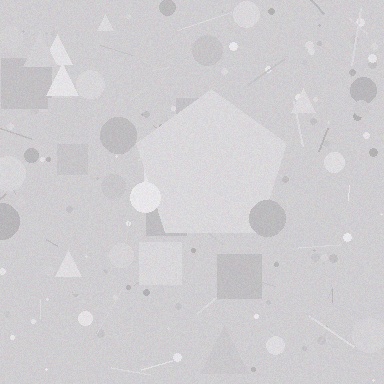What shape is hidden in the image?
A pentagon is hidden in the image.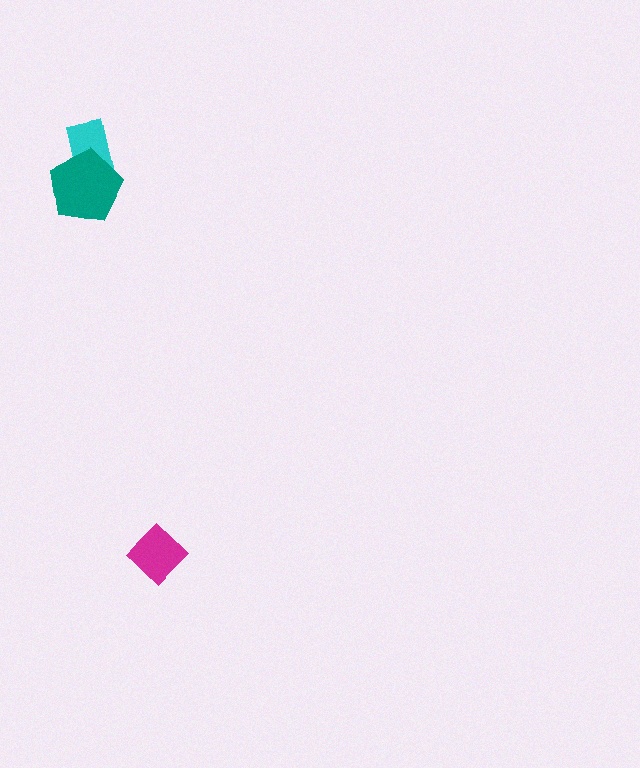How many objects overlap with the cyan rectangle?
1 object overlaps with the cyan rectangle.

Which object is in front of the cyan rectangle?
The teal pentagon is in front of the cyan rectangle.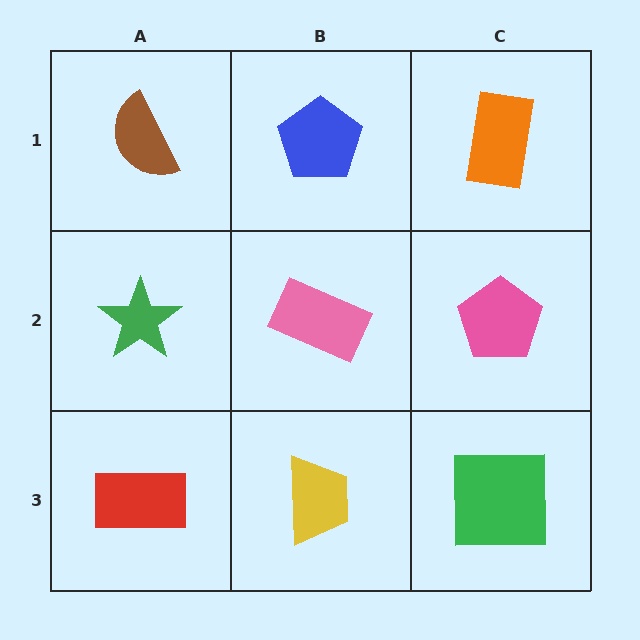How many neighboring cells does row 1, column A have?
2.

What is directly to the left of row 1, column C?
A blue pentagon.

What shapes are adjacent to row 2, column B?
A blue pentagon (row 1, column B), a yellow trapezoid (row 3, column B), a green star (row 2, column A), a pink pentagon (row 2, column C).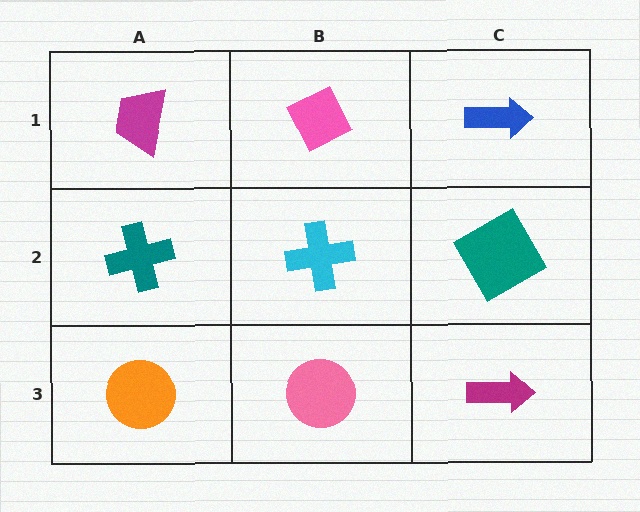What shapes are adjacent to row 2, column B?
A pink diamond (row 1, column B), a pink circle (row 3, column B), a teal cross (row 2, column A), a teal square (row 2, column C).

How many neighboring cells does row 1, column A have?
2.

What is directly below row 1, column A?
A teal cross.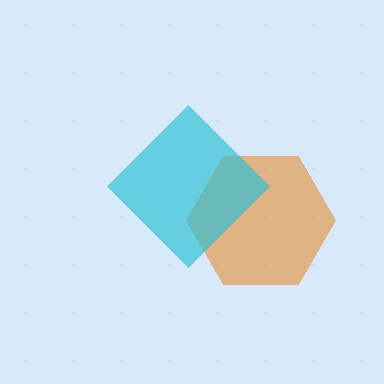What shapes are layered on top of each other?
The layered shapes are: an orange hexagon, a cyan diamond.